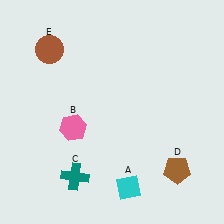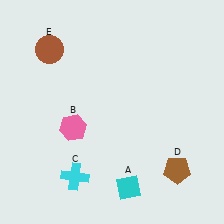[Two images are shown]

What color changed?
The cross (C) changed from teal in Image 1 to cyan in Image 2.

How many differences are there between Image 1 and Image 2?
There is 1 difference between the two images.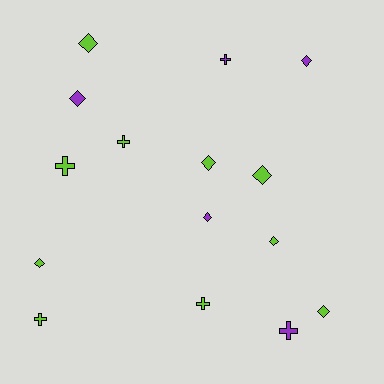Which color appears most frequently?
Lime, with 10 objects.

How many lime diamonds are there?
There are 6 lime diamonds.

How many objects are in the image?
There are 15 objects.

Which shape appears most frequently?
Diamond, with 9 objects.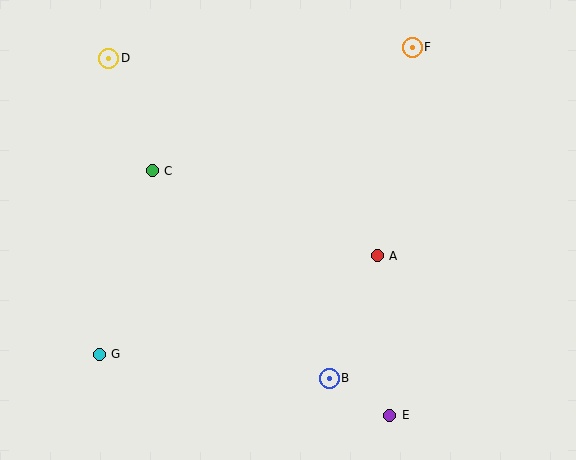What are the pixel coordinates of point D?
Point D is at (109, 58).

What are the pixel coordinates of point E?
Point E is at (390, 415).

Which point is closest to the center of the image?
Point A at (377, 256) is closest to the center.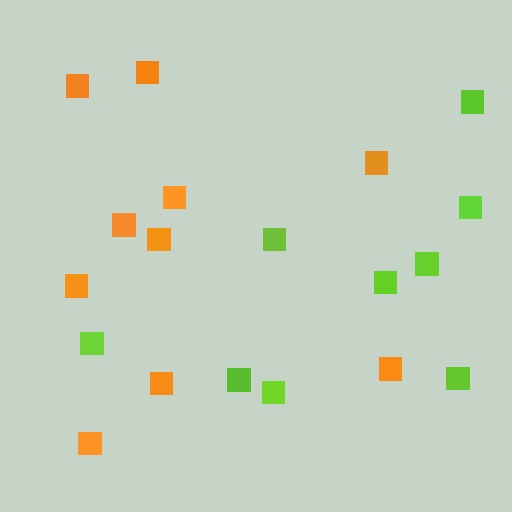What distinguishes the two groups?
There are 2 groups: one group of lime squares (9) and one group of orange squares (10).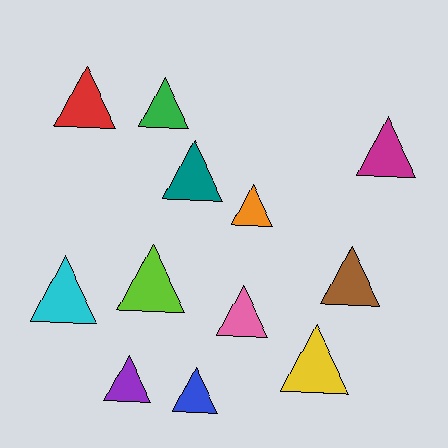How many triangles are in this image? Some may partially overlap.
There are 12 triangles.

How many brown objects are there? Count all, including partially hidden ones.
There is 1 brown object.